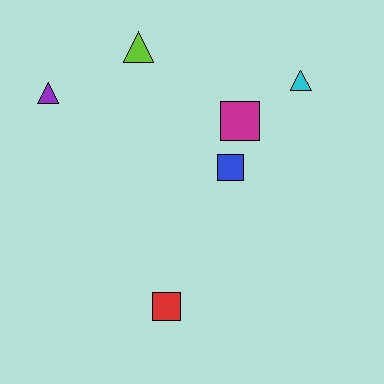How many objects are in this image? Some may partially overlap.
There are 6 objects.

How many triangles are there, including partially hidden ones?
There are 3 triangles.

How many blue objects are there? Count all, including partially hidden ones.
There is 1 blue object.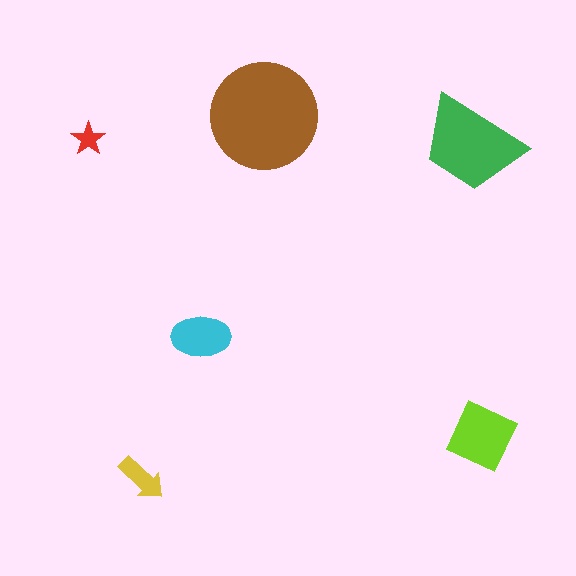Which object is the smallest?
The red star.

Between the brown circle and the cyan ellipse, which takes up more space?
The brown circle.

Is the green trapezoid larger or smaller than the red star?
Larger.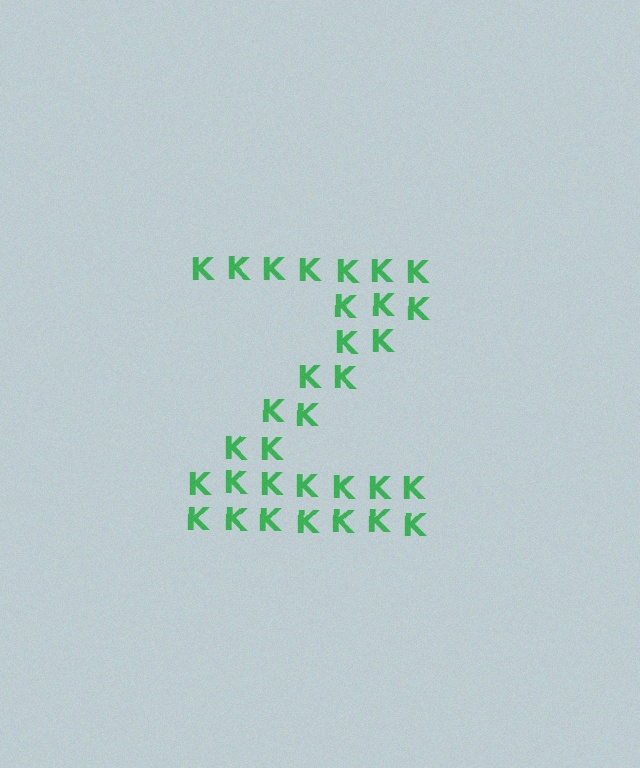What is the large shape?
The large shape is the letter Z.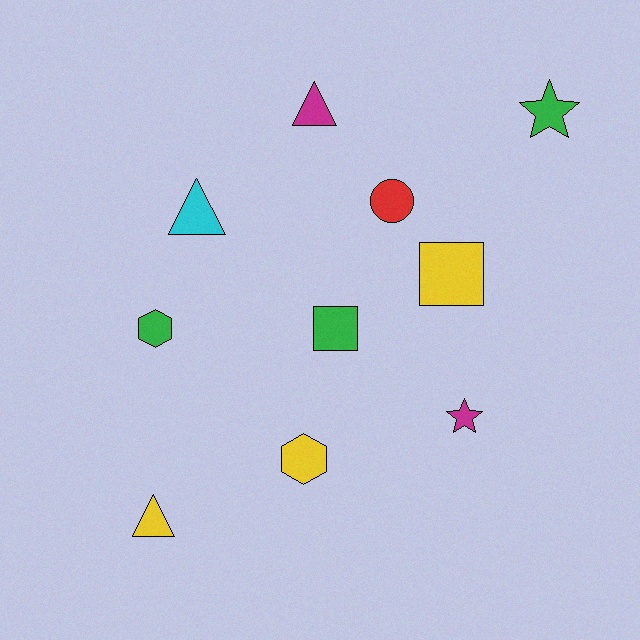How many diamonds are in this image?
There are no diamonds.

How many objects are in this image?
There are 10 objects.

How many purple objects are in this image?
There are no purple objects.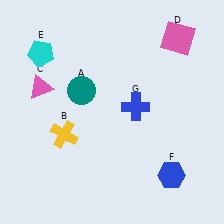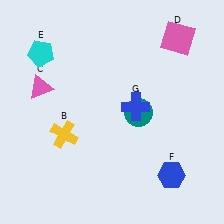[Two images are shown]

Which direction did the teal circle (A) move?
The teal circle (A) moved right.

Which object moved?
The teal circle (A) moved right.